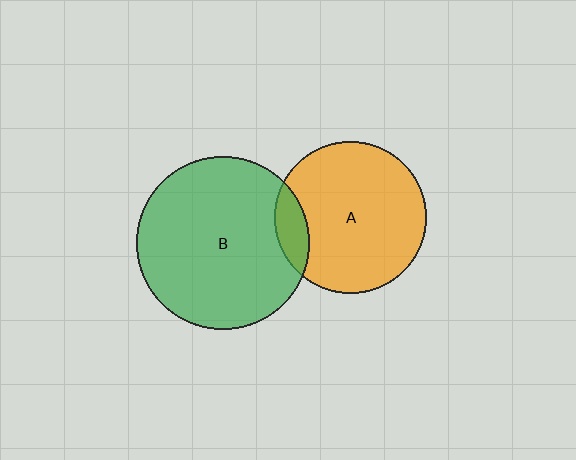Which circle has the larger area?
Circle B (green).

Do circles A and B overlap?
Yes.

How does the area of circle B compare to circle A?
Approximately 1.3 times.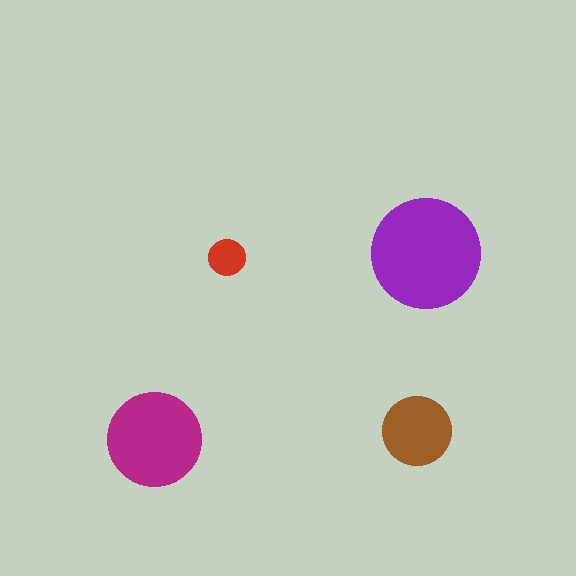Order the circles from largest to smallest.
the purple one, the magenta one, the brown one, the red one.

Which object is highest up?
The purple circle is topmost.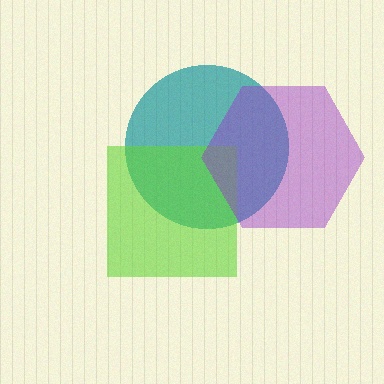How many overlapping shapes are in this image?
There are 3 overlapping shapes in the image.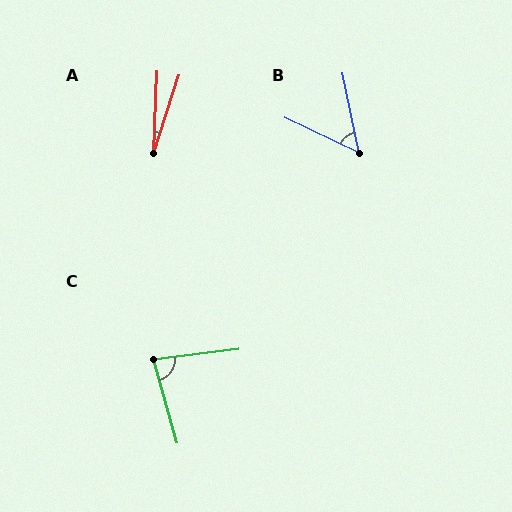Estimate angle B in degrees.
Approximately 53 degrees.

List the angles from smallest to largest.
A (16°), B (53°), C (81°).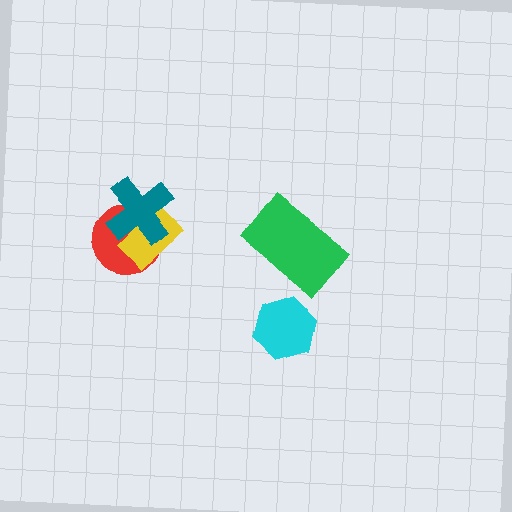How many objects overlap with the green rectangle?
0 objects overlap with the green rectangle.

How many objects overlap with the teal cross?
2 objects overlap with the teal cross.